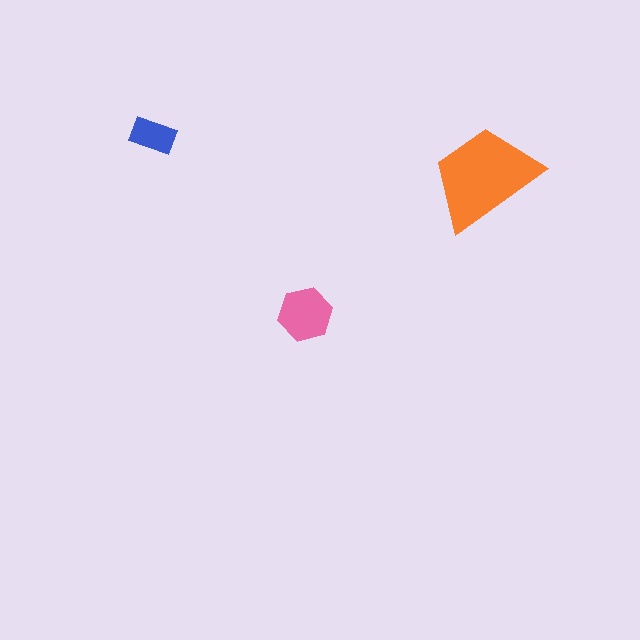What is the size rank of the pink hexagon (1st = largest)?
2nd.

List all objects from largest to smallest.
The orange trapezoid, the pink hexagon, the blue rectangle.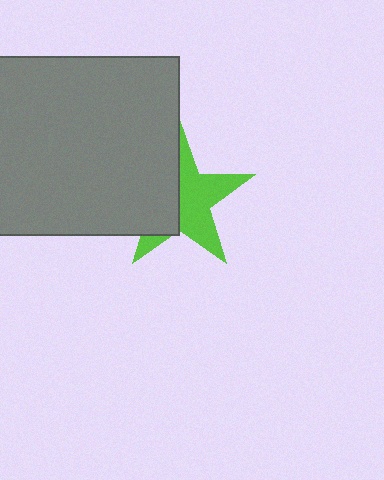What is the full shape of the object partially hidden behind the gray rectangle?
The partially hidden object is a lime star.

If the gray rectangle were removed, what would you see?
You would see the complete lime star.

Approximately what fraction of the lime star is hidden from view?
Roughly 44% of the lime star is hidden behind the gray rectangle.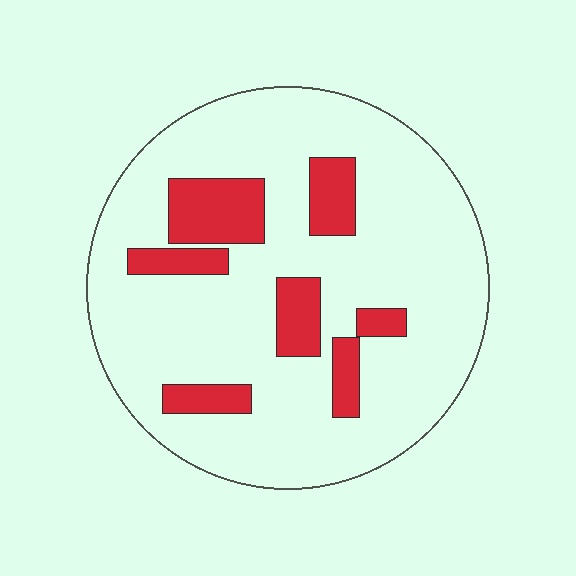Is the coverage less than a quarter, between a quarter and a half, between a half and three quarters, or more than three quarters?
Less than a quarter.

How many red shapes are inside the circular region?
7.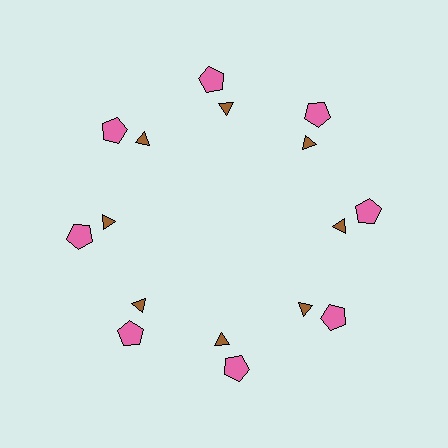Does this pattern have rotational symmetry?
Yes, this pattern has 8-fold rotational symmetry. It looks the same after rotating 45 degrees around the center.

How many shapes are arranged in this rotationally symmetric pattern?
There are 16 shapes, arranged in 8 groups of 2.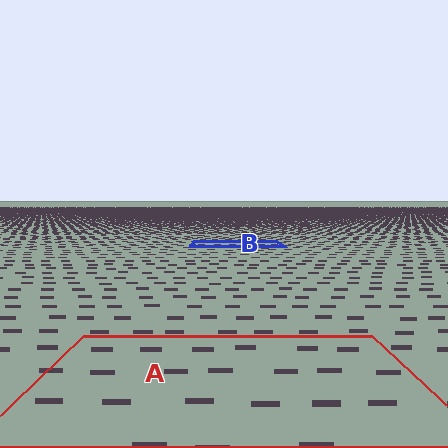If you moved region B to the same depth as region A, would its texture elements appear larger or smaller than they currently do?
They would appear larger. At a closer depth, the same texture elements are projected at a bigger on-screen size.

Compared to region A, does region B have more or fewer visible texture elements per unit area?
Region B has more texture elements per unit area — they are packed more densely because it is farther away.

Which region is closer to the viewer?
Region A is closer. The texture elements there are larger and more spread out.